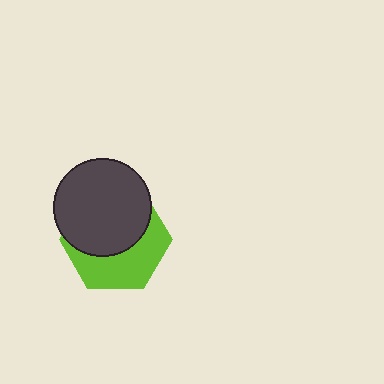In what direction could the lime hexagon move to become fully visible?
The lime hexagon could move down. That would shift it out from behind the dark gray circle entirely.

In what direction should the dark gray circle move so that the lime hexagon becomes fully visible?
The dark gray circle should move up. That is the shortest direction to clear the overlap and leave the lime hexagon fully visible.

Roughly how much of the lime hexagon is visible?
About half of it is visible (roughly 46%).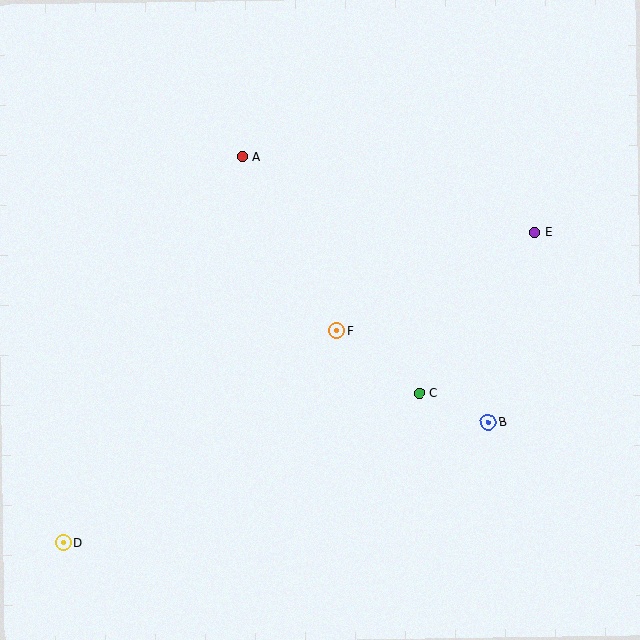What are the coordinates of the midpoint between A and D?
The midpoint between A and D is at (153, 350).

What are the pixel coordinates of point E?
Point E is at (534, 232).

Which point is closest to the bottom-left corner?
Point D is closest to the bottom-left corner.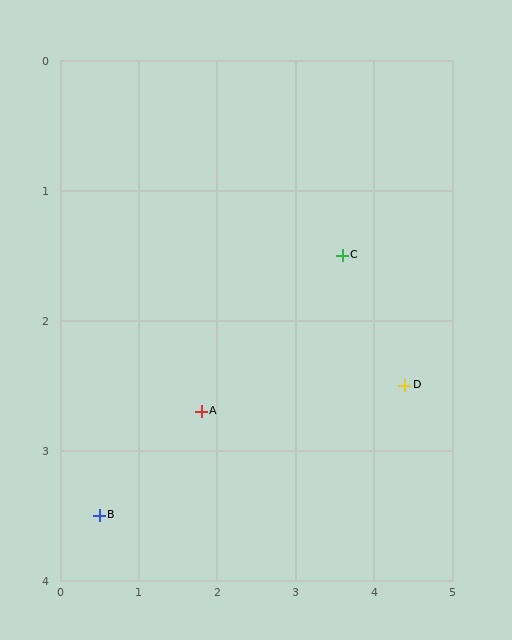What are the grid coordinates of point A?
Point A is at approximately (1.8, 2.7).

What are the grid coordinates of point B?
Point B is at approximately (0.5, 3.5).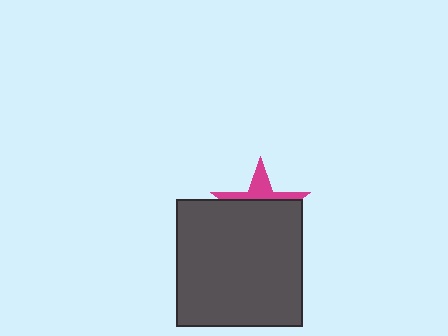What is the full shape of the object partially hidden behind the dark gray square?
The partially hidden object is a magenta star.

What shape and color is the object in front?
The object in front is a dark gray square.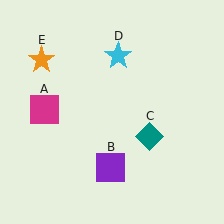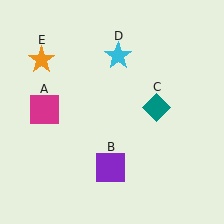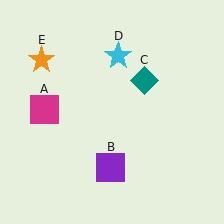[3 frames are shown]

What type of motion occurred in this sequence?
The teal diamond (object C) rotated counterclockwise around the center of the scene.